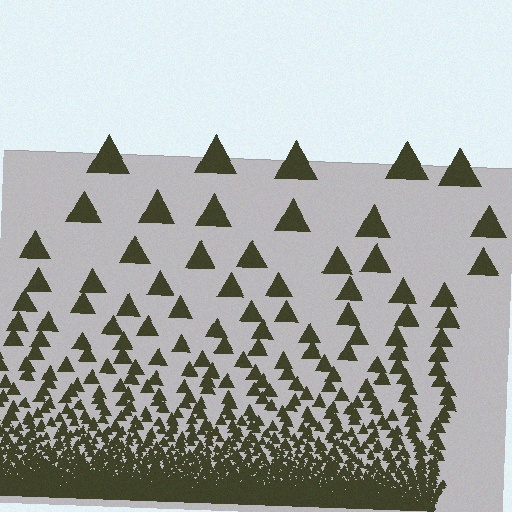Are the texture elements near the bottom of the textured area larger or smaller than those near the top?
Smaller. The gradient is inverted — elements near the bottom are smaller and denser.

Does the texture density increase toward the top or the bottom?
Density increases toward the bottom.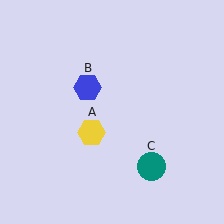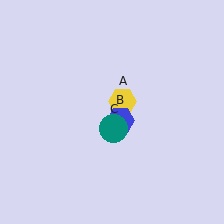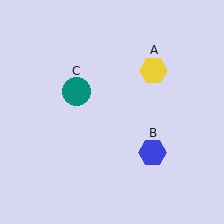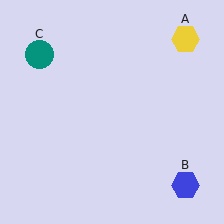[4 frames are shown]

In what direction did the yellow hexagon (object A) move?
The yellow hexagon (object A) moved up and to the right.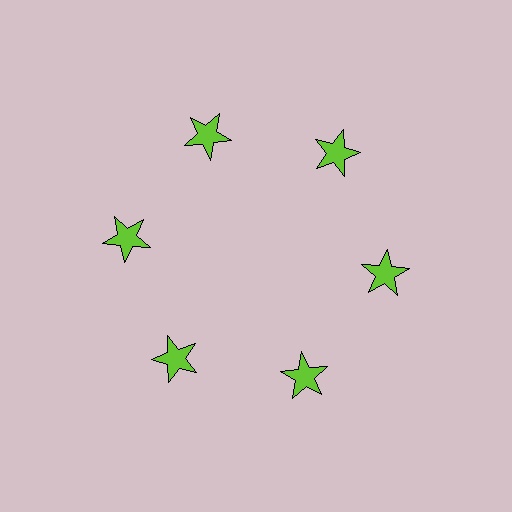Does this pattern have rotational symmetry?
Yes, this pattern has 6-fold rotational symmetry. It looks the same after rotating 60 degrees around the center.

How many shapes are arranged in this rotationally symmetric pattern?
There are 6 shapes, arranged in 6 groups of 1.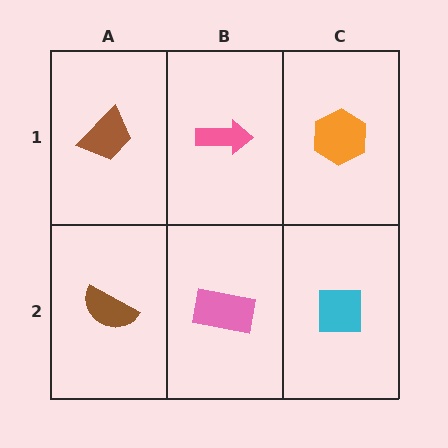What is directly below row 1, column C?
A cyan square.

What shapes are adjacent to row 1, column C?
A cyan square (row 2, column C), a pink arrow (row 1, column B).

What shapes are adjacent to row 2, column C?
An orange hexagon (row 1, column C), a pink rectangle (row 2, column B).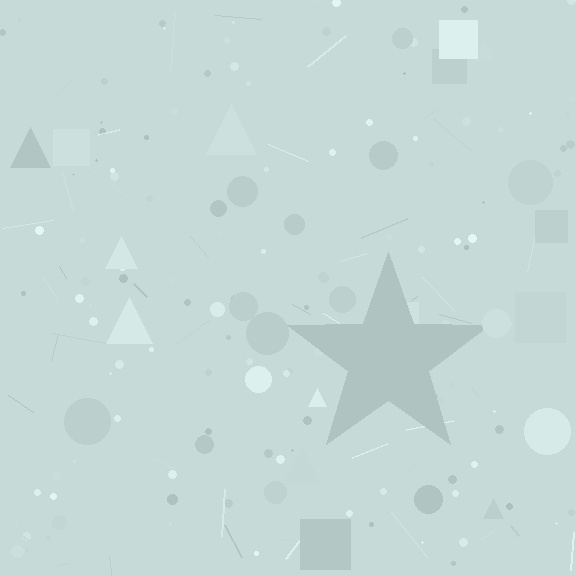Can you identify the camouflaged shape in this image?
The camouflaged shape is a star.